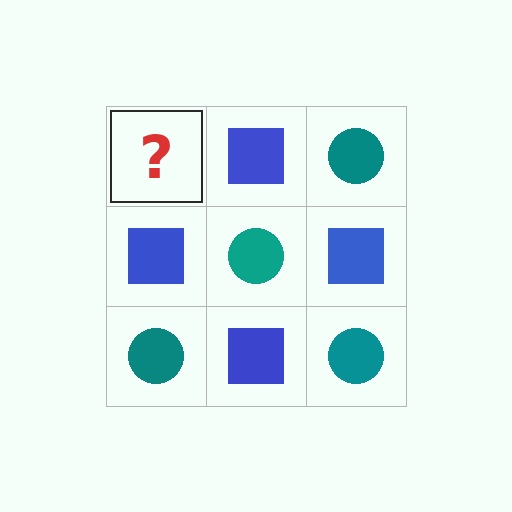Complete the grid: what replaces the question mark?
The question mark should be replaced with a teal circle.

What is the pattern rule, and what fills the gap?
The rule is that it alternates teal circle and blue square in a checkerboard pattern. The gap should be filled with a teal circle.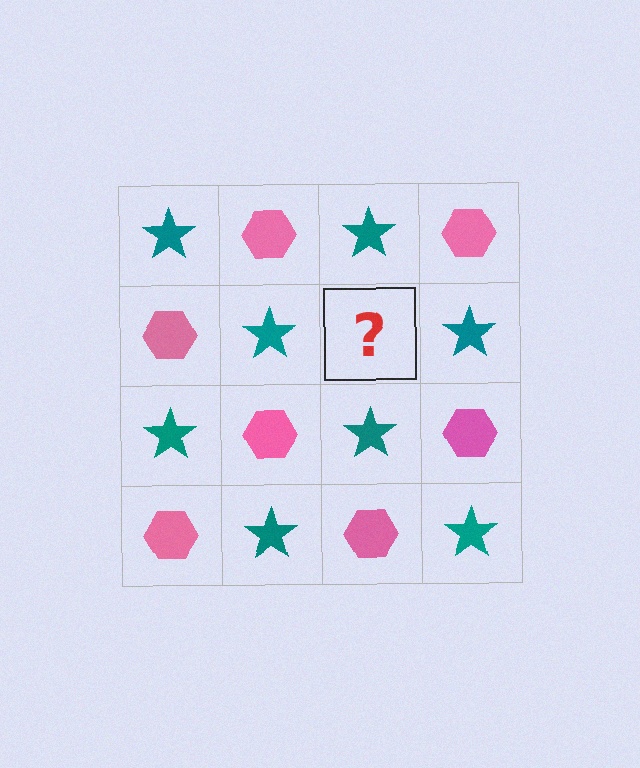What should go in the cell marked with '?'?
The missing cell should contain a pink hexagon.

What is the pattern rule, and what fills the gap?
The rule is that it alternates teal star and pink hexagon in a checkerboard pattern. The gap should be filled with a pink hexagon.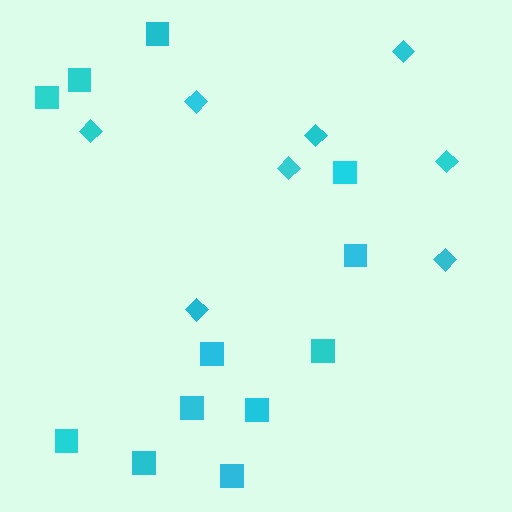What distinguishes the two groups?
There are 2 groups: one group of diamonds (8) and one group of squares (12).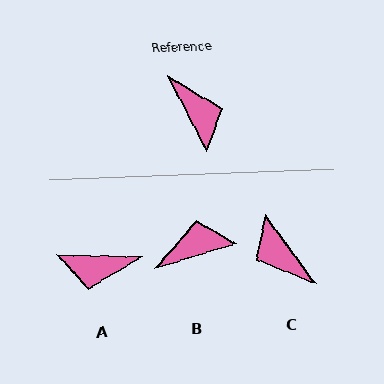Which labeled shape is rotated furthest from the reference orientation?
C, about 172 degrees away.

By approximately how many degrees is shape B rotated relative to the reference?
Approximately 79 degrees counter-clockwise.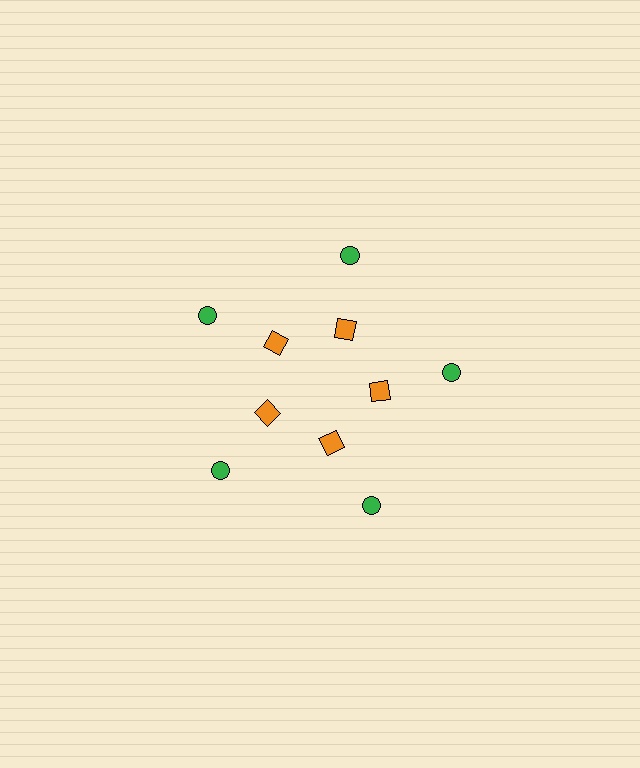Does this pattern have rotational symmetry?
Yes, this pattern has 5-fold rotational symmetry. It looks the same after rotating 72 degrees around the center.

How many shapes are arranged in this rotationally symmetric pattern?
There are 10 shapes, arranged in 5 groups of 2.